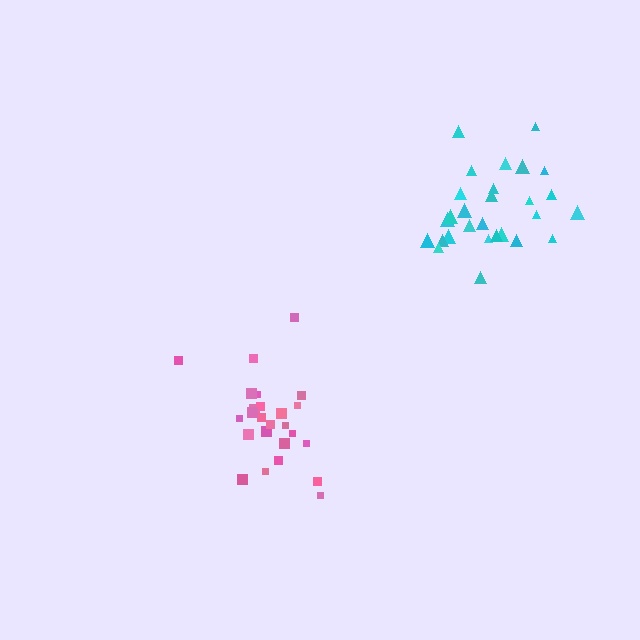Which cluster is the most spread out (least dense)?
Pink.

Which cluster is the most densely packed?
Cyan.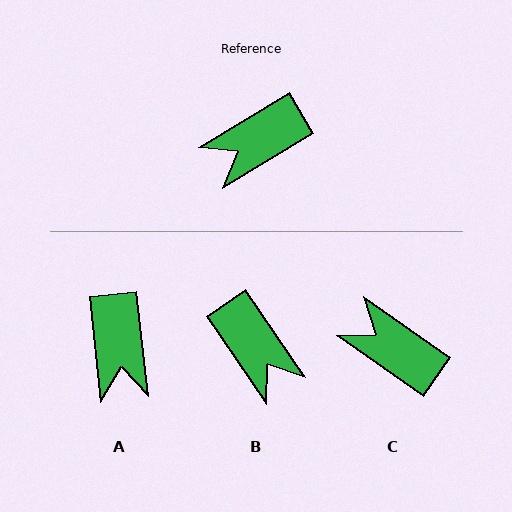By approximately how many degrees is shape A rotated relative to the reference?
Approximately 65 degrees counter-clockwise.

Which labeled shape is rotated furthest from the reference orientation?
B, about 93 degrees away.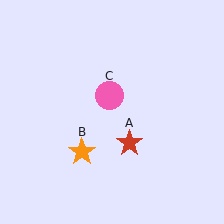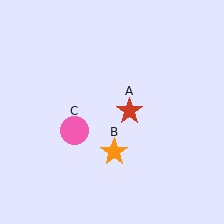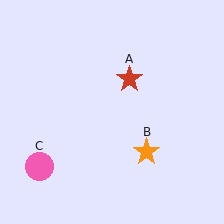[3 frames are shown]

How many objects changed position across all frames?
3 objects changed position: red star (object A), orange star (object B), pink circle (object C).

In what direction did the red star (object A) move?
The red star (object A) moved up.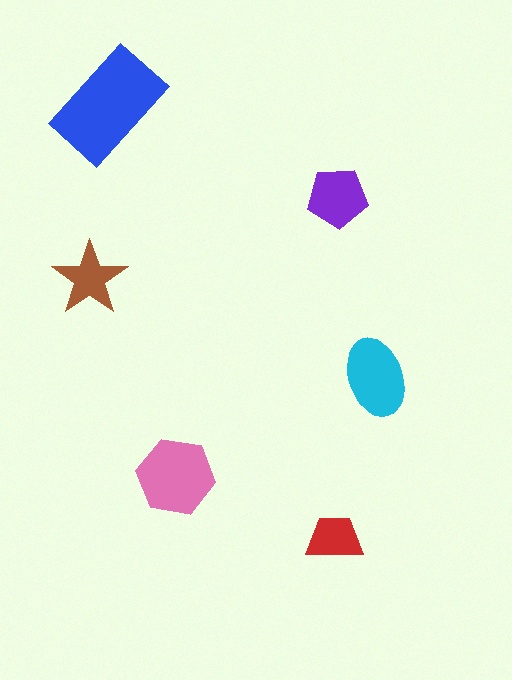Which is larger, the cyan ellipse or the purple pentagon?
The cyan ellipse.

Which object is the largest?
The blue rectangle.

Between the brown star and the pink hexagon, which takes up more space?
The pink hexagon.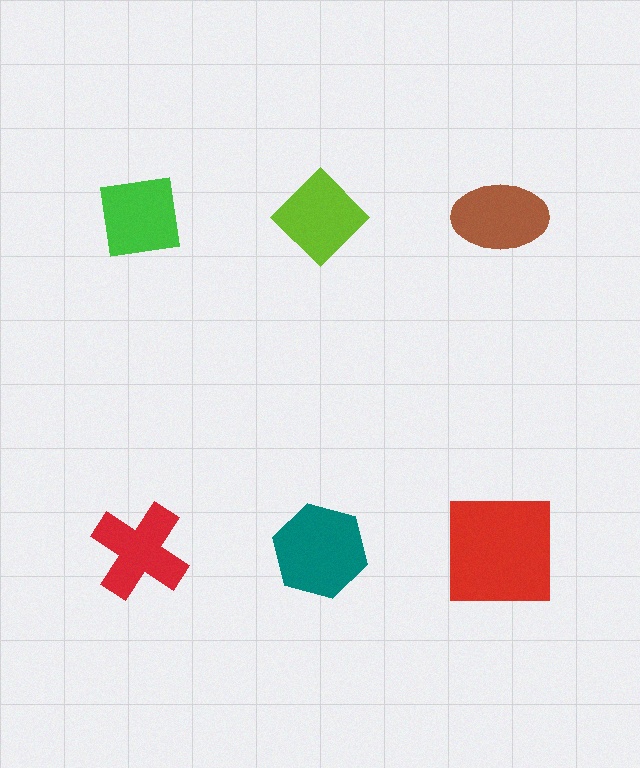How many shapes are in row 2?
3 shapes.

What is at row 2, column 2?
A teal hexagon.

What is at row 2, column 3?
A red square.